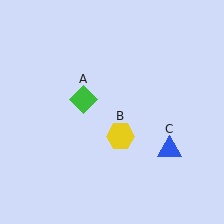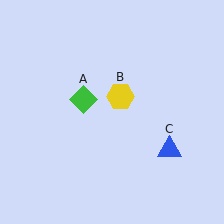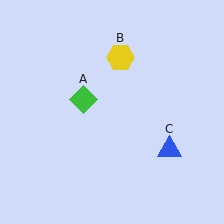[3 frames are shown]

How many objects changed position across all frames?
1 object changed position: yellow hexagon (object B).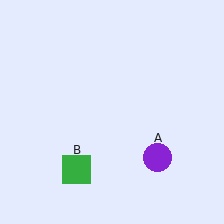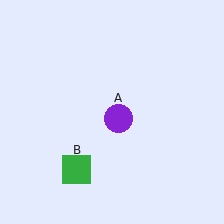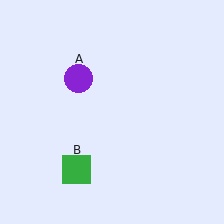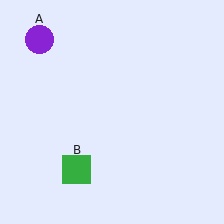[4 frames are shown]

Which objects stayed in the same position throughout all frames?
Green square (object B) remained stationary.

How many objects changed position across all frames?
1 object changed position: purple circle (object A).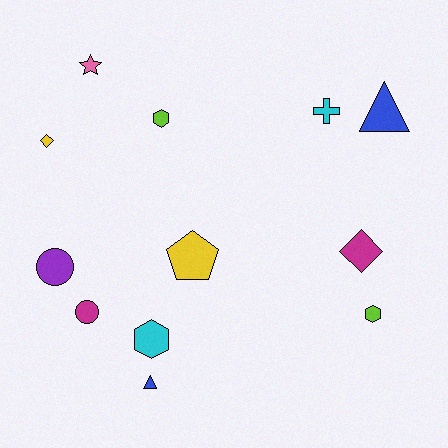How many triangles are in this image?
There are 2 triangles.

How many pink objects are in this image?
There is 1 pink object.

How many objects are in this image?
There are 12 objects.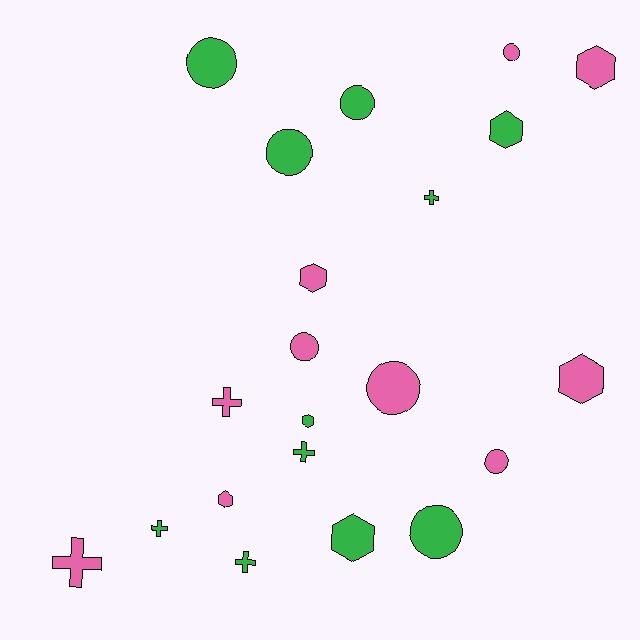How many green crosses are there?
There are 4 green crosses.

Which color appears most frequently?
Green, with 11 objects.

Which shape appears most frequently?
Circle, with 8 objects.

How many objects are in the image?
There are 21 objects.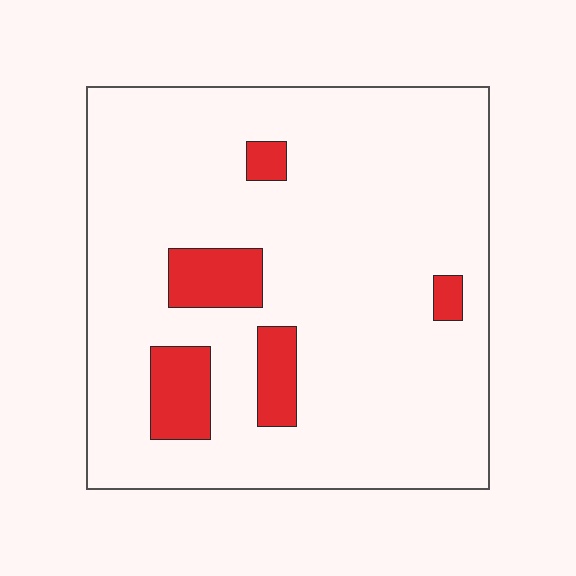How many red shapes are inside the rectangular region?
5.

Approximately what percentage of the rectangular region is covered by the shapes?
Approximately 10%.